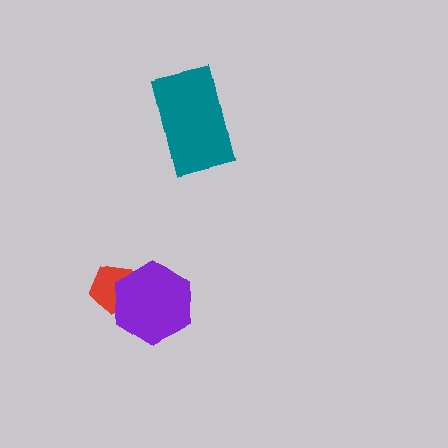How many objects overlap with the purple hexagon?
1 object overlaps with the purple hexagon.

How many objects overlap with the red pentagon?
1 object overlaps with the red pentagon.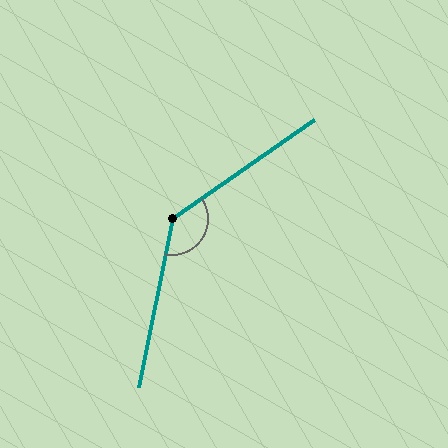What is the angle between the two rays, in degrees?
Approximately 136 degrees.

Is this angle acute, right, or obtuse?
It is obtuse.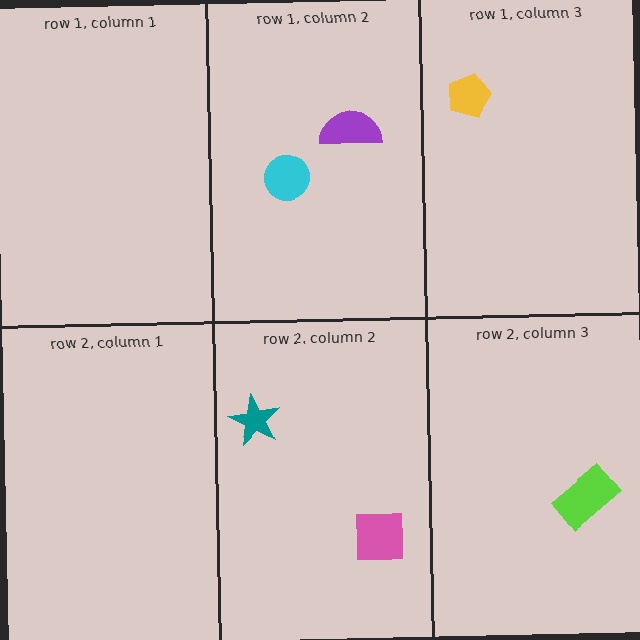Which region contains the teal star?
The row 2, column 2 region.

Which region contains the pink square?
The row 2, column 2 region.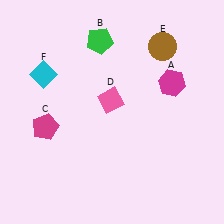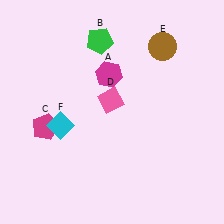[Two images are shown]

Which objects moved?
The objects that moved are: the magenta hexagon (A), the cyan diamond (F).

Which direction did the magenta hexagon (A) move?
The magenta hexagon (A) moved left.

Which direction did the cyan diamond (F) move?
The cyan diamond (F) moved down.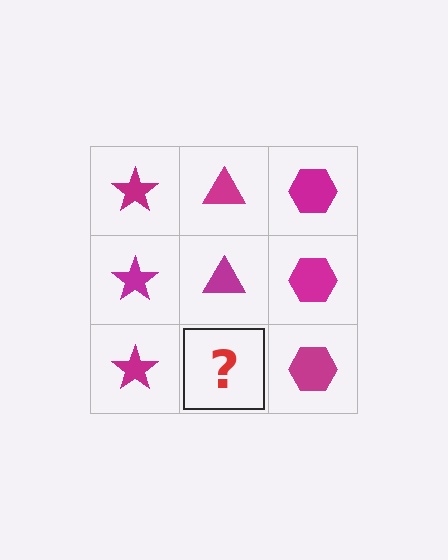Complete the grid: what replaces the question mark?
The question mark should be replaced with a magenta triangle.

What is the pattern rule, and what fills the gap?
The rule is that each column has a consistent shape. The gap should be filled with a magenta triangle.